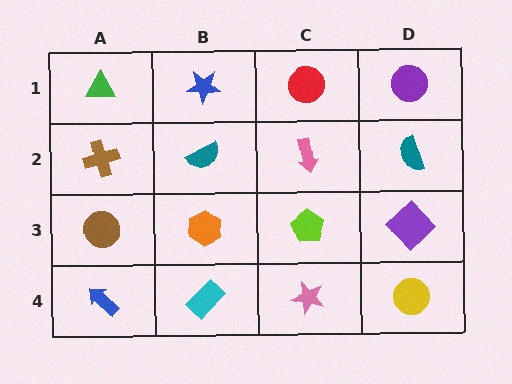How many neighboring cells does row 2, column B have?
4.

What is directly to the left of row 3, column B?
A brown circle.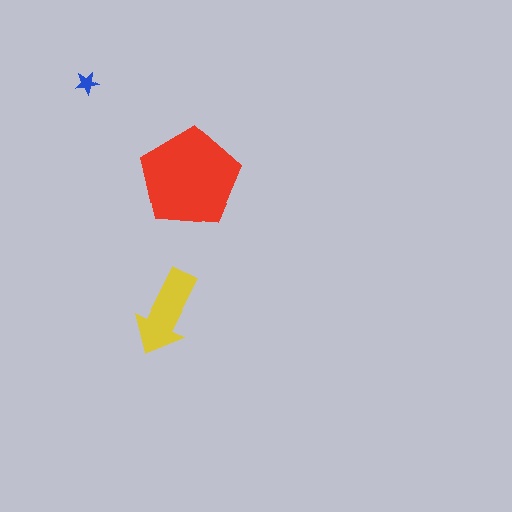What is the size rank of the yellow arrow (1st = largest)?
2nd.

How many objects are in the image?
There are 3 objects in the image.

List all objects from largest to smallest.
The red pentagon, the yellow arrow, the blue star.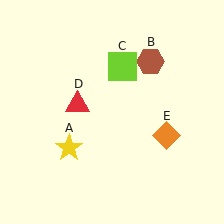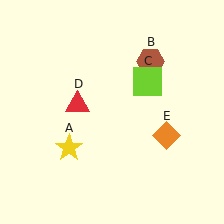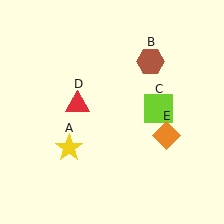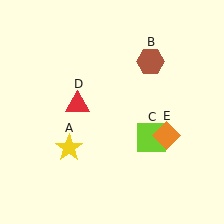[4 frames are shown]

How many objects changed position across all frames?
1 object changed position: lime square (object C).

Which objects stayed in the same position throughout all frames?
Yellow star (object A) and brown hexagon (object B) and red triangle (object D) and orange diamond (object E) remained stationary.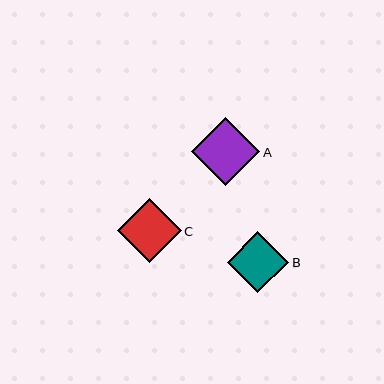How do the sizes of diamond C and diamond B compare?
Diamond C and diamond B are approximately the same size.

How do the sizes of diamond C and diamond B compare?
Diamond C and diamond B are approximately the same size.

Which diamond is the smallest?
Diamond B is the smallest with a size of approximately 62 pixels.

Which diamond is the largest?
Diamond A is the largest with a size of approximately 68 pixels.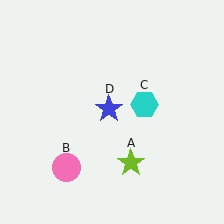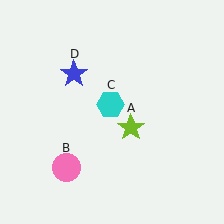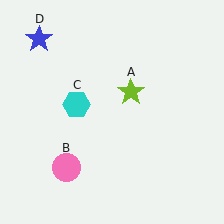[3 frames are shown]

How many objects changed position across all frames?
3 objects changed position: lime star (object A), cyan hexagon (object C), blue star (object D).